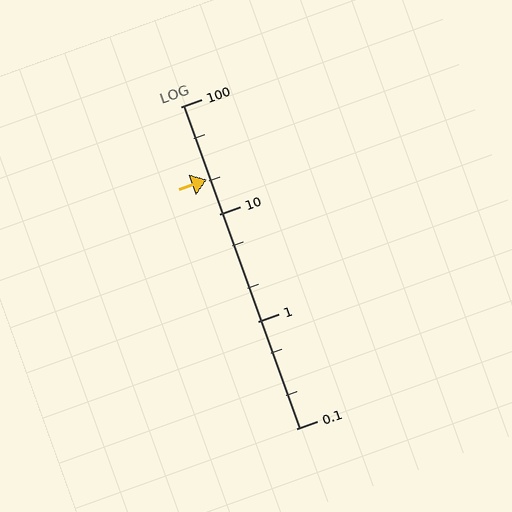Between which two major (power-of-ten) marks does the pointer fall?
The pointer is between 10 and 100.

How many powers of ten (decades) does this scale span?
The scale spans 3 decades, from 0.1 to 100.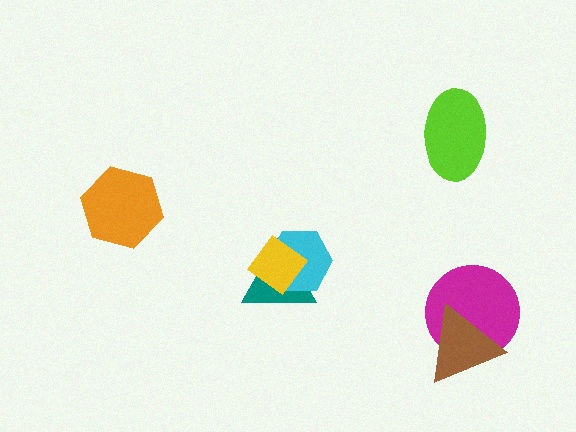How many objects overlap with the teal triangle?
2 objects overlap with the teal triangle.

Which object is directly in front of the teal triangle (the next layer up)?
The cyan hexagon is directly in front of the teal triangle.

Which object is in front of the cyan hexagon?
The yellow diamond is in front of the cyan hexagon.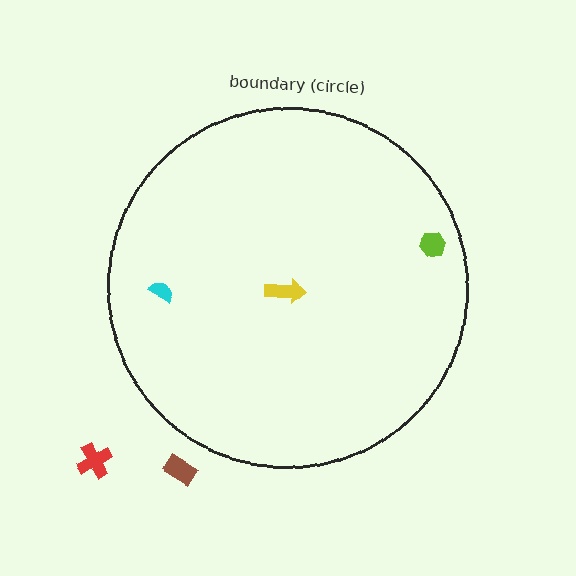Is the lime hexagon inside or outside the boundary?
Inside.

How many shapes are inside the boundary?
3 inside, 2 outside.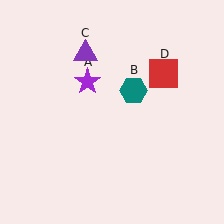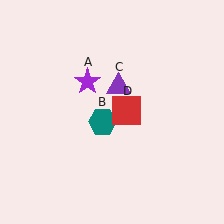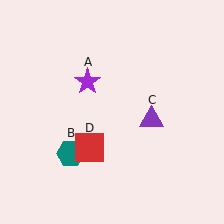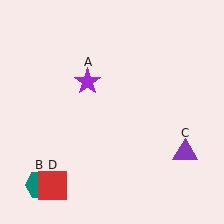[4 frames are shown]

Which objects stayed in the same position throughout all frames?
Purple star (object A) remained stationary.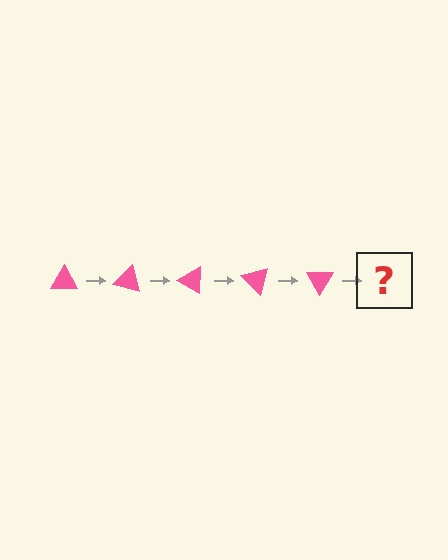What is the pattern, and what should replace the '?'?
The pattern is that the triangle rotates 15 degrees each step. The '?' should be a pink triangle rotated 75 degrees.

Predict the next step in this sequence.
The next step is a pink triangle rotated 75 degrees.